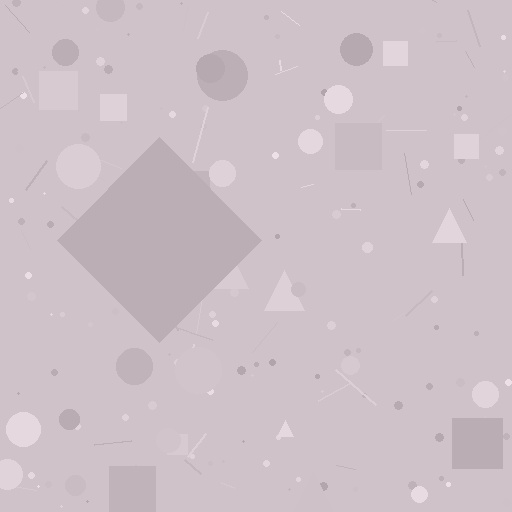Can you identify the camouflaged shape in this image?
The camouflaged shape is a diamond.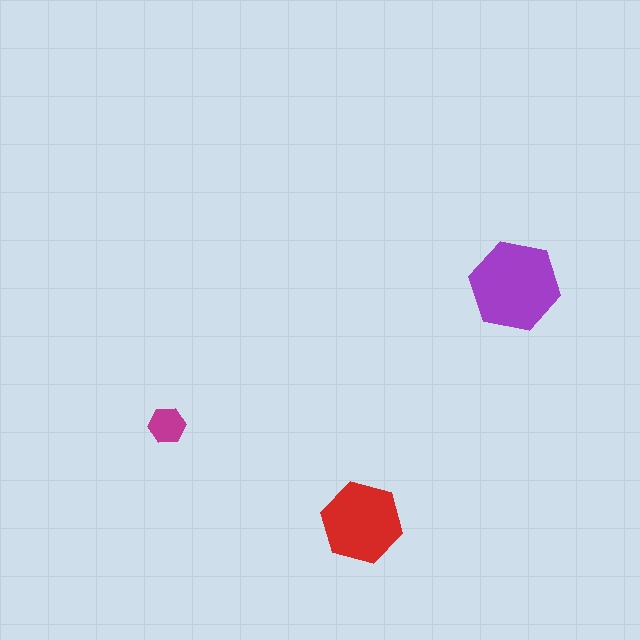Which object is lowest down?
The red hexagon is bottommost.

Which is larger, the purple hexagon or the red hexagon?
The purple one.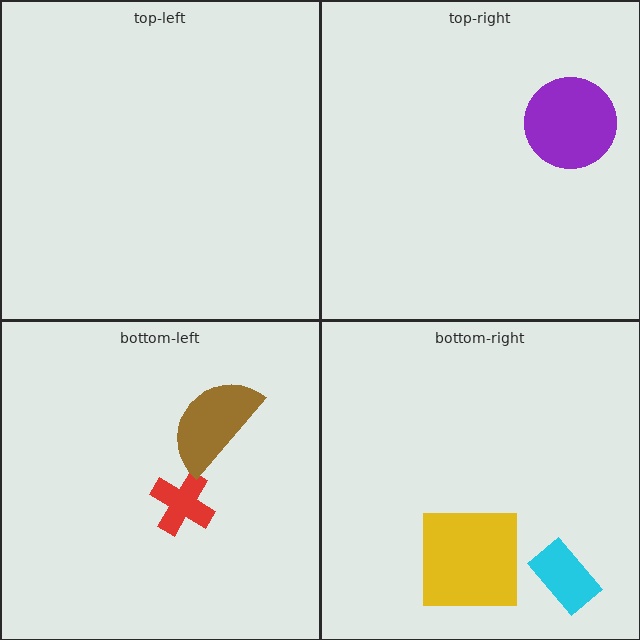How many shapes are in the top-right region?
1.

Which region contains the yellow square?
The bottom-right region.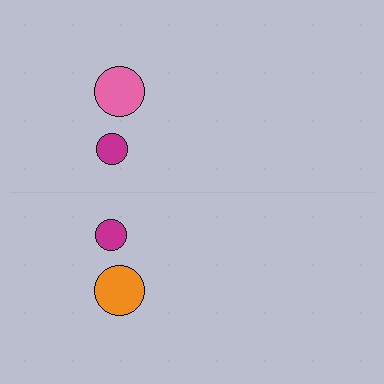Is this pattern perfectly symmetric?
No, the pattern is not perfectly symmetric. The orange circle on the bottom side breaks the symmetry — its mirror counterpart is pink.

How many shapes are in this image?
There are 4 shapes in this image.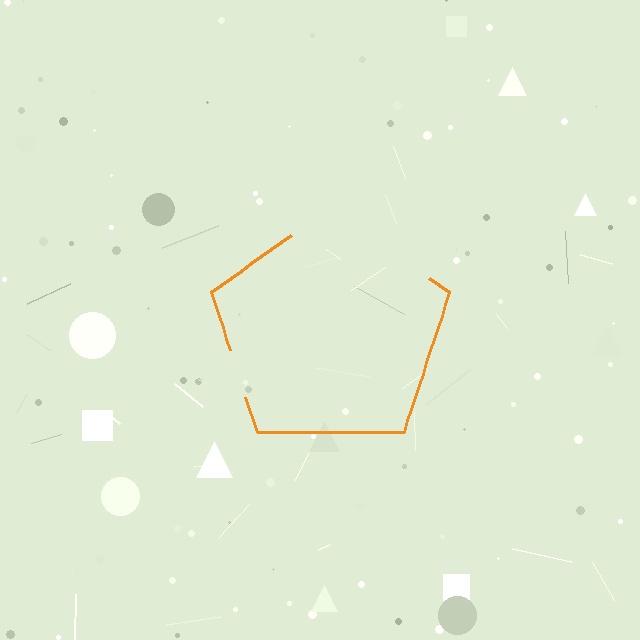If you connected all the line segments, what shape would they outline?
They would outline a pentagon.